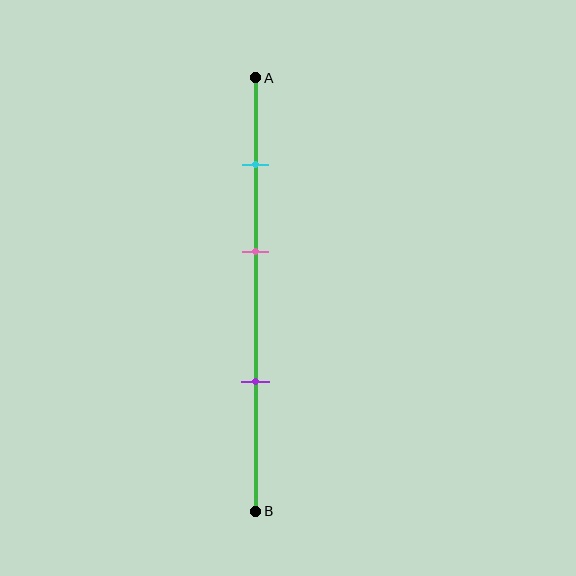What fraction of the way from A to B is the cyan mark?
The cyan mark is approximately 20% (0.2) of the way from A to B.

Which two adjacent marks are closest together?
The cyan and pink marks are the closest adjacent pair.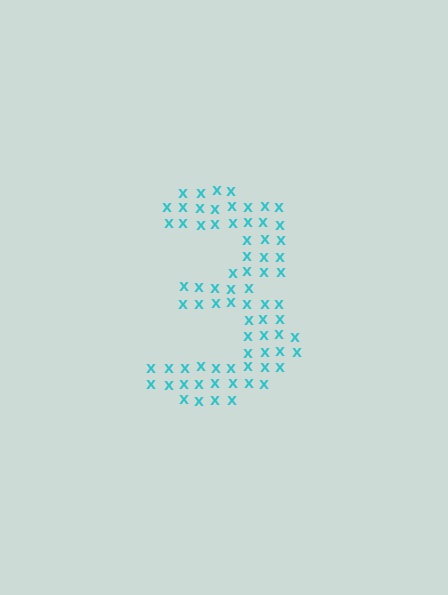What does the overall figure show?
The overall figure shows the digit 3.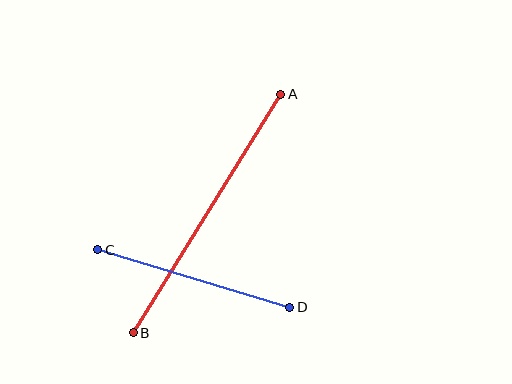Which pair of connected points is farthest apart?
Points A and B are farthest apart.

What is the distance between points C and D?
The distance is approximately 200 pixels.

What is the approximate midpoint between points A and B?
The midpoint is at approximately (207, 214) pixels.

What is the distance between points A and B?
The distance is approximately 280 pixels.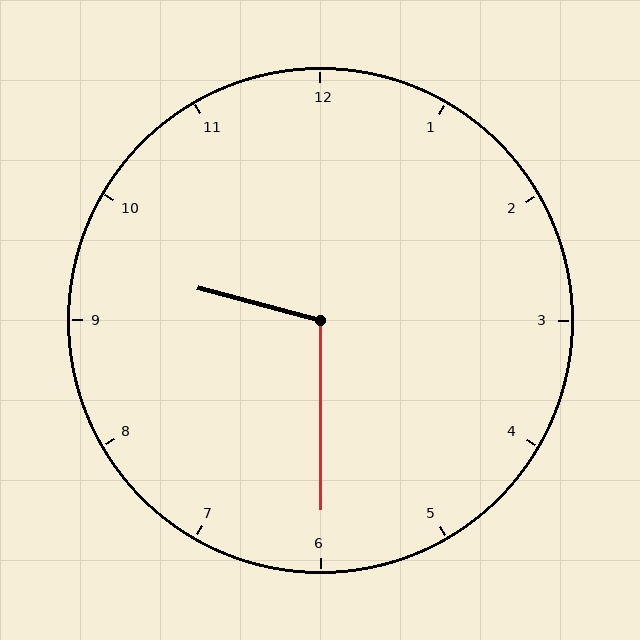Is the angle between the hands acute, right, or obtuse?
It is obtuse.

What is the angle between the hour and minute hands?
Approximately 105 degrees.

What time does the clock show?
9:30.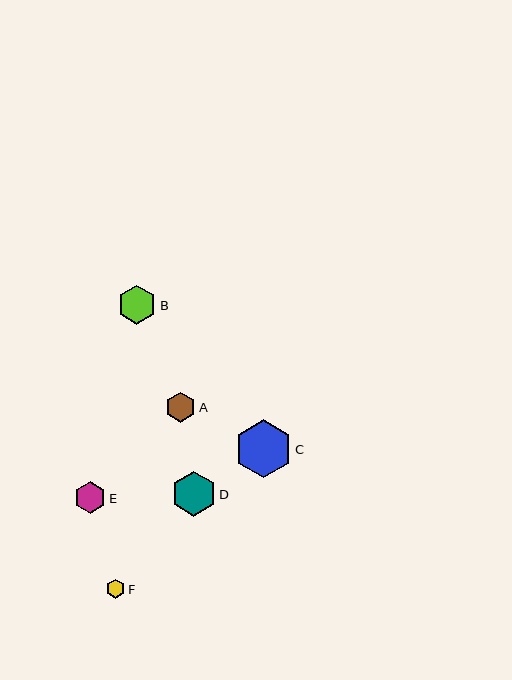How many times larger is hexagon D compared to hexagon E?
Hexagon D is approximately 1.4 times the size of hexagon E.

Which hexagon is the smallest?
Hexagon F is the smallest with a size of approximately 19 pixels.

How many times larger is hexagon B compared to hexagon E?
Hexagon B is approximately 1.2 times the size of hexagon E.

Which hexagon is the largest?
Hexagon C is the largest with a size of approximately 58 pixels.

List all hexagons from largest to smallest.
From largest to smallest: C, D, B, E, A, F.